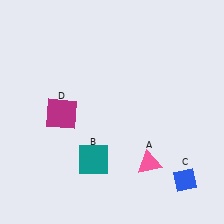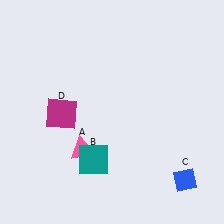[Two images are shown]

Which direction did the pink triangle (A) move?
The pink triangle (A) moved left.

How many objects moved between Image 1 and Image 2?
1 object moved between the two images.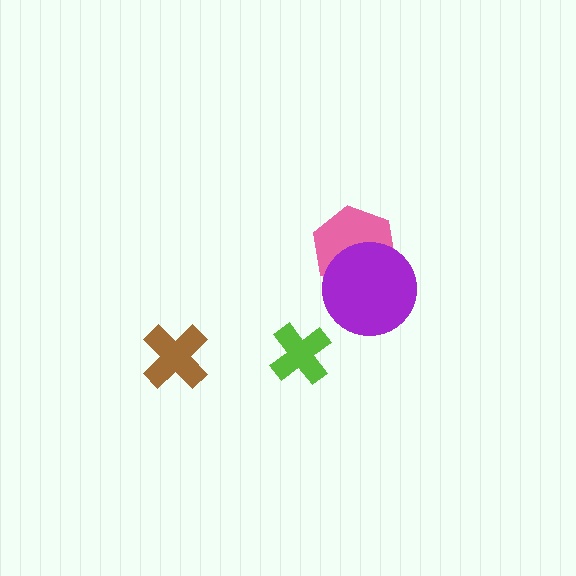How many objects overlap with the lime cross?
0 objects overlap with the lime cross.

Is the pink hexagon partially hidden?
Yes, it is partially covered by another shape.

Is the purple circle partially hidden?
No, no other shape covers it.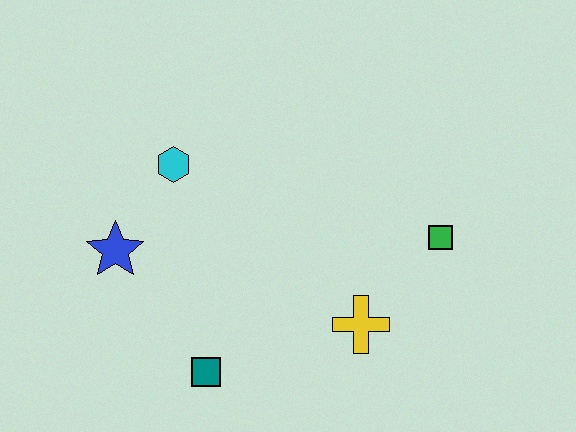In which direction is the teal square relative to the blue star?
The teal square is below the blue star.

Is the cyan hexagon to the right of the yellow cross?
No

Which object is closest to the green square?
The yellow cross is closest to the green square.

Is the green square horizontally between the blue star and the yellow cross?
No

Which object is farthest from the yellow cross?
The blue star is farthest from the yellow cross.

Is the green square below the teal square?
No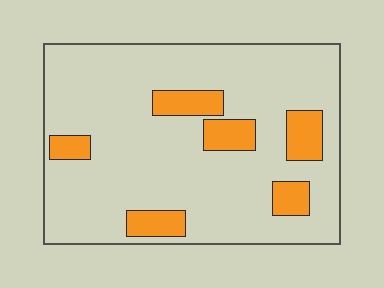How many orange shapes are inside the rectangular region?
6.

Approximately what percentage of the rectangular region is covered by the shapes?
Approximately 15%.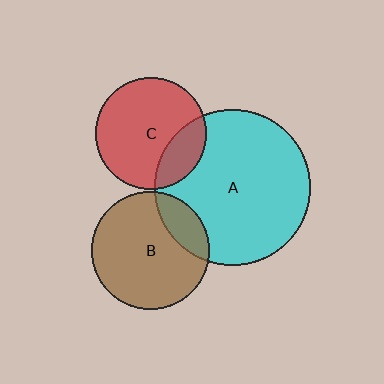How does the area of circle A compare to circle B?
Approximately 1.7 times.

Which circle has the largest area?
Circle A (cyan).